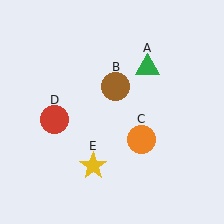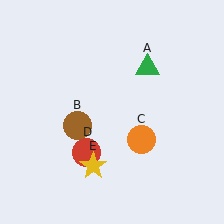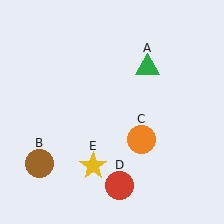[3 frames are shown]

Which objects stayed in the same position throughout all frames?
Green triangle (object A) and orange circle (object C) and yellow star (object E) remained stationary.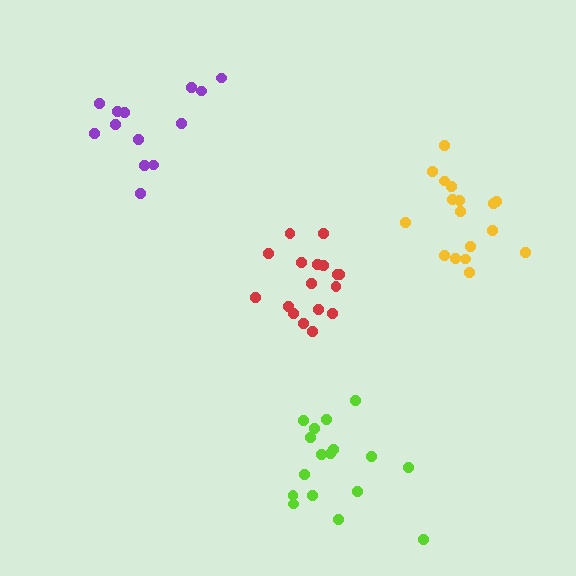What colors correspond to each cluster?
The clusters are colored: lime, purple, red, yellow.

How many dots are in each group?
Group 1: 17 dots, Group 2: 13 dots, Group 3: 17 dots, Group 4: 17 dots (64 total).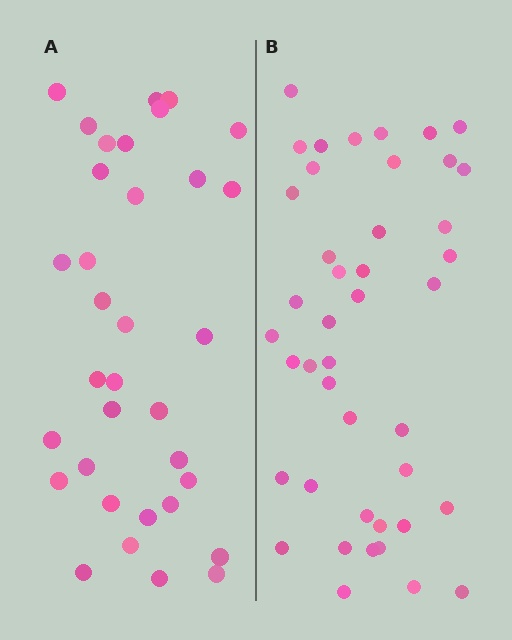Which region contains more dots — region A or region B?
Region B (the right region) has more dots.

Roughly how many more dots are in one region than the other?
Region B has roughly 8 or so more dots than region A.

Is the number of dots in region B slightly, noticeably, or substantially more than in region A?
Region B has noticeably more, but not dramatically so. The ratio is roughly 1.3 to 1.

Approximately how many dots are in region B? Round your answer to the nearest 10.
About 40 dots. (The exact count is 43, which rounds to 40.)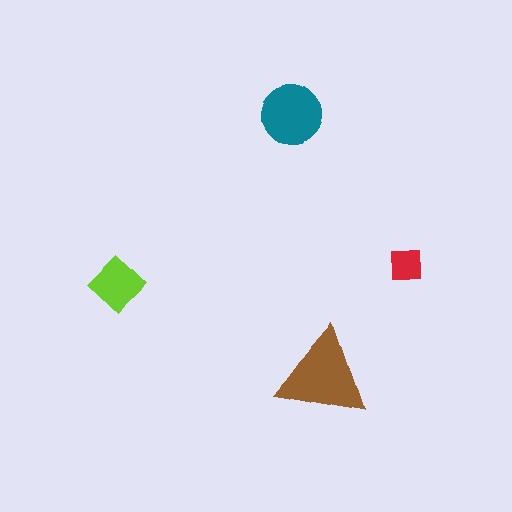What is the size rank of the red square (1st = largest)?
4th.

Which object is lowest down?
The brown triangle is bottommost.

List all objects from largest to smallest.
The brown triangle, the teal circle, the lime diamond, the red square.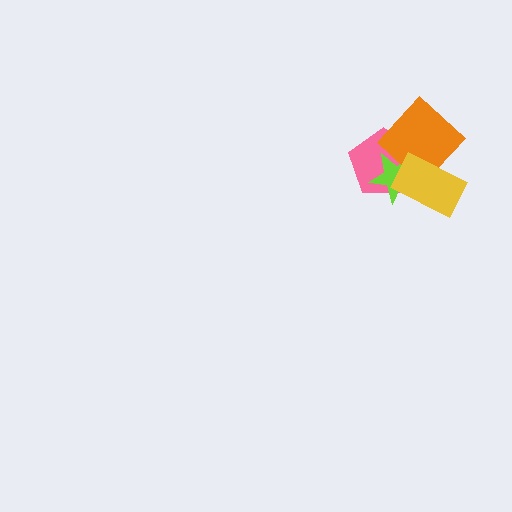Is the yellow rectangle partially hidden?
No, no other shape covers it.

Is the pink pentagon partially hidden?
Yes, it is partially covered by another shape.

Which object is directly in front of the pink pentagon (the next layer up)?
The lime star is directly in front of the pink pentagon.